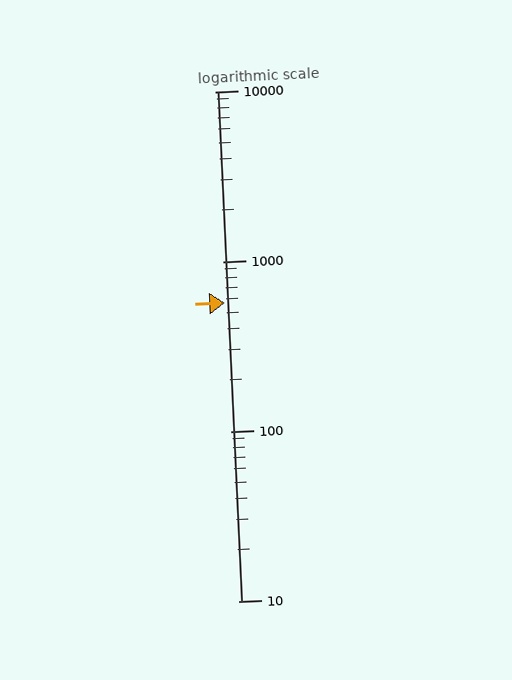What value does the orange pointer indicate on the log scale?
The pointer indicates approximately 570.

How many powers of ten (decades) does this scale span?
The scale spans 3 decades, from 10 to 10000.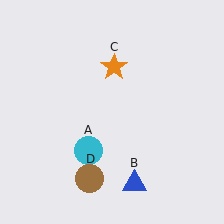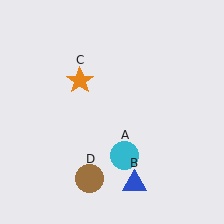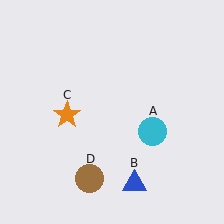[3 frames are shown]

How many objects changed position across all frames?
2 objects changed position: cyan circle (object A), orange star (object C).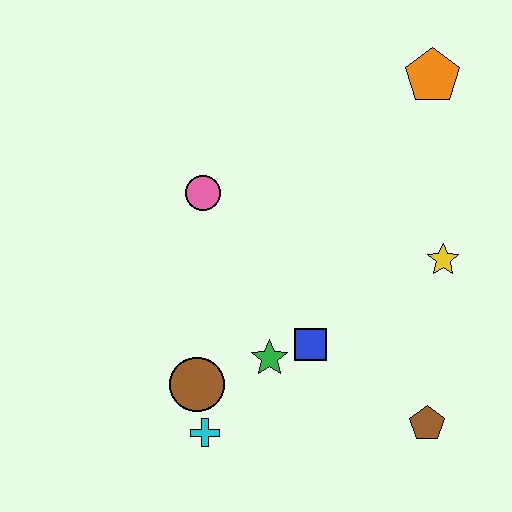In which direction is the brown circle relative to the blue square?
The brown circle is to the left of the blue square.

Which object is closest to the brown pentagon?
The blue square is closest to the brown pentagon.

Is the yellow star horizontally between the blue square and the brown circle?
No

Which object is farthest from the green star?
The orange pentagon is farthest from the green star.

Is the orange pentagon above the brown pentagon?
Yes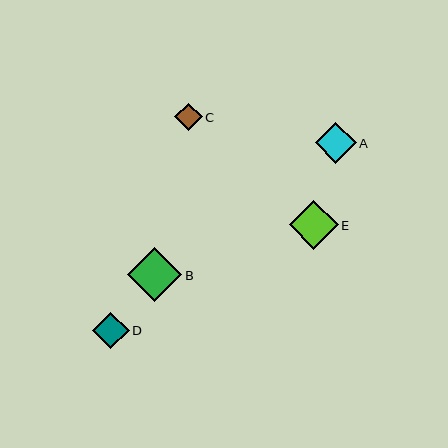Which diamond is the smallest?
Diamond C is the smallest with a size of approximately 27 pixels.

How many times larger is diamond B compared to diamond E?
Diamond B is approximately 1.1 times the size of diamond E.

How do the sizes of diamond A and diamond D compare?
Diamond A and diamond D are approximately the same size.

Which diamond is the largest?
Diamond B is the largest with a size of approximately 54 pixels.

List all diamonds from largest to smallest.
From largest to smallest: B, E, A, D, C.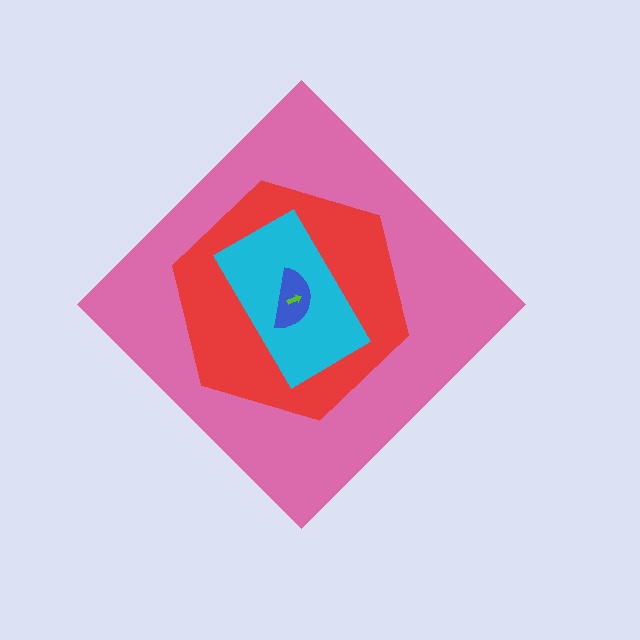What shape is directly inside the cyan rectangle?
The blue semicircle.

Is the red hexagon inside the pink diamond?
Yes.